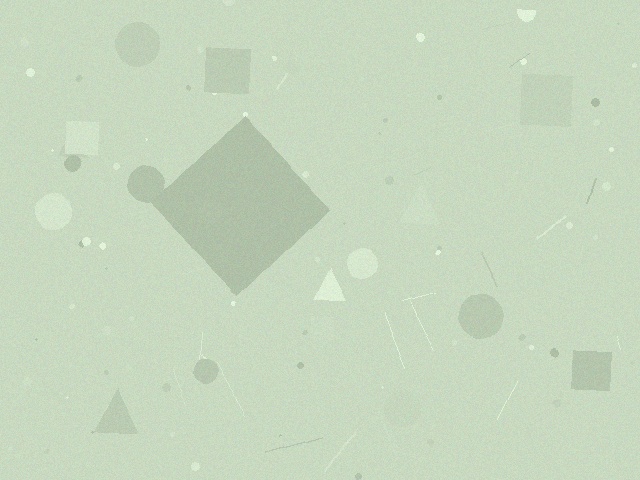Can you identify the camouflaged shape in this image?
The camouflaged shape is a diamond.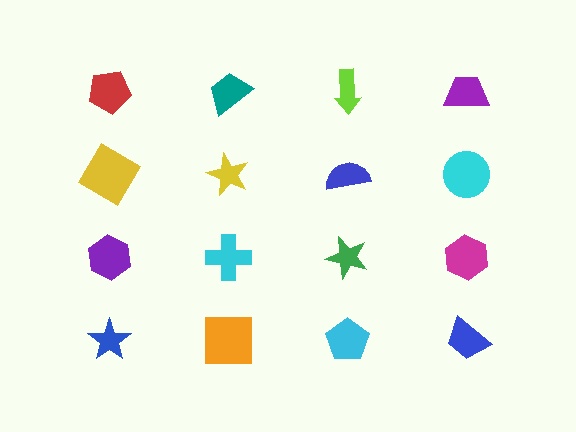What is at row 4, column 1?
A blue star.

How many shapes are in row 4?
4 shapes.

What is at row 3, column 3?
A green star.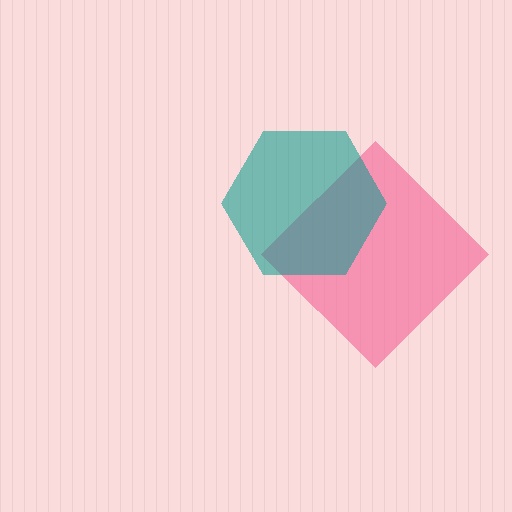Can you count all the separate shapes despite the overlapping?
Yes, there are 2 separate shapes.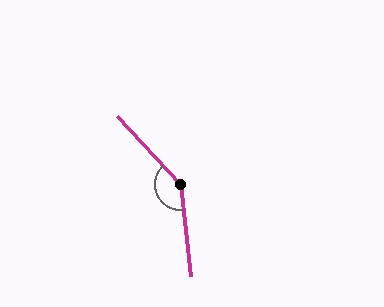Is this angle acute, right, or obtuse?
It is obtuse.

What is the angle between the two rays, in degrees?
Approximately 143 degrees.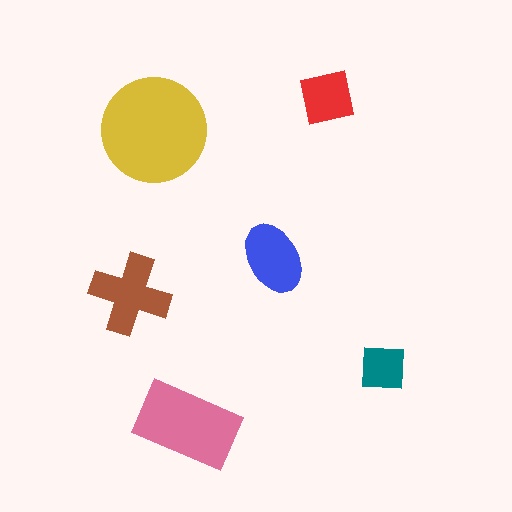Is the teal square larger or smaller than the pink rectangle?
Smaller.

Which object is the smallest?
The teal square.